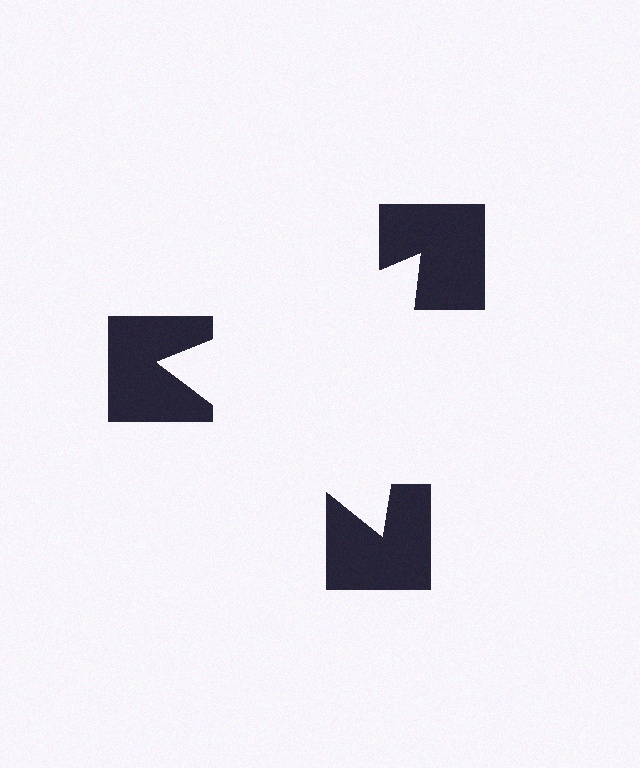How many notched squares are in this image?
There are 3 — one at each vertex of the illusory triangle.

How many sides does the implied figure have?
3 sides.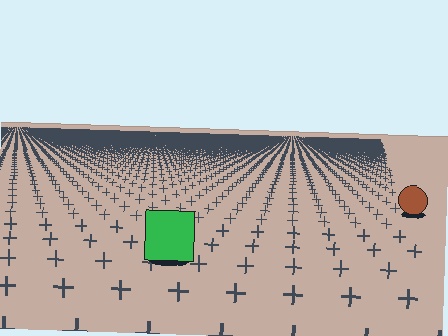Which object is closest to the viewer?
The green square is closest. The texture marks near it are larger and more spread out.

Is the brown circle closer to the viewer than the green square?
No. The green square is closer — you can tell from the texture gradient: the ground texture is coarser near it.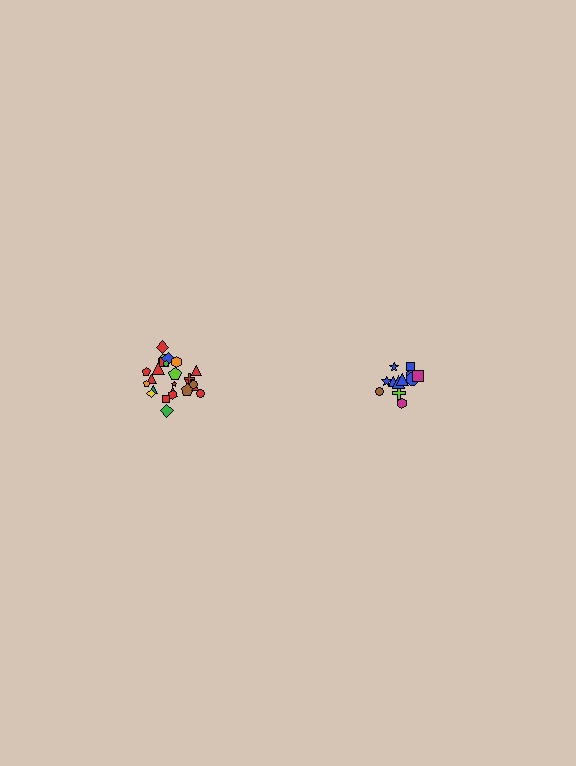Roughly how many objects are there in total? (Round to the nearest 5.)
Roughly 35 objects in total.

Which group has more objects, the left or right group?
The left group.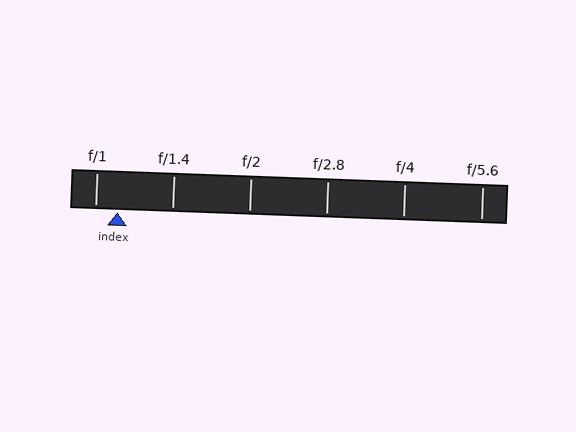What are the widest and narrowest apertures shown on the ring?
The widest aperture shown is f/1 and the narrowest is f/5.6.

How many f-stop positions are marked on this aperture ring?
There are 6 f-stop positions marked.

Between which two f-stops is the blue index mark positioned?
The index mark is between f/1 and f/1.4.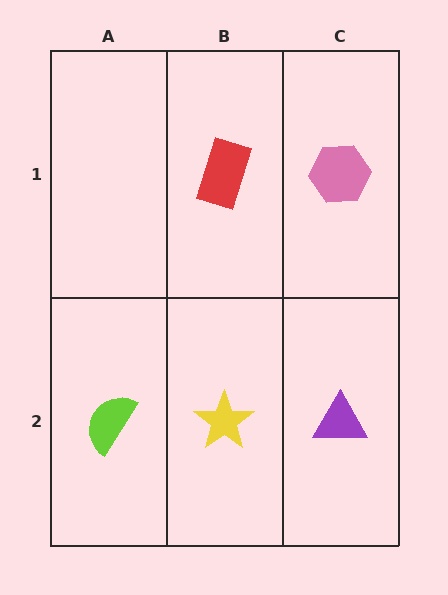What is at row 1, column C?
A pink hexagon.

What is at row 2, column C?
A purple triangle.